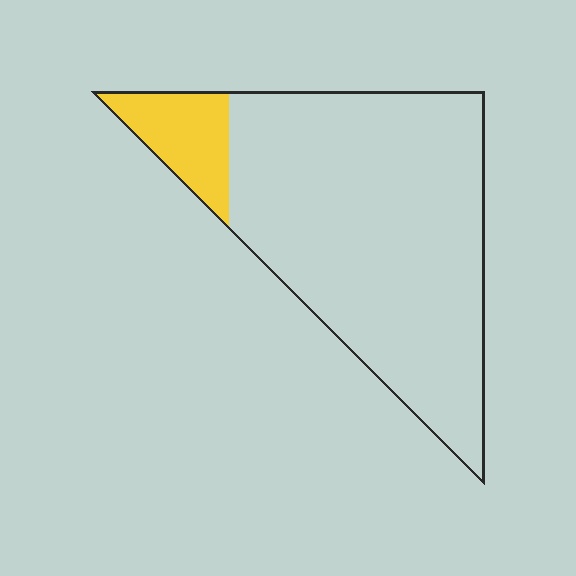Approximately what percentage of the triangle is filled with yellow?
Approximately 10%.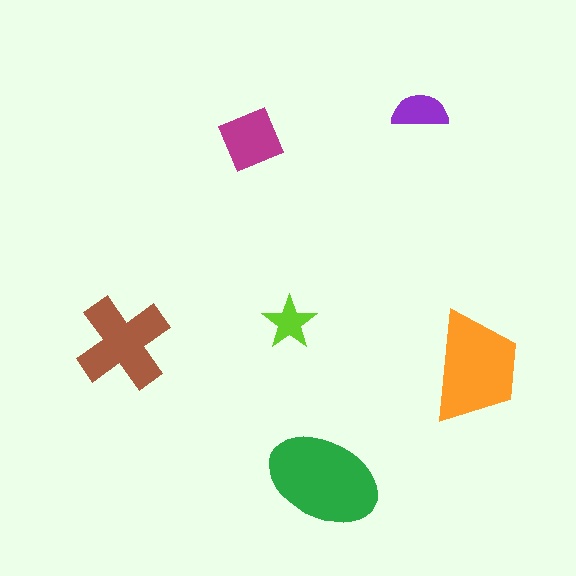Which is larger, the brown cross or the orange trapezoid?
The orange trapezoid.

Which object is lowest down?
The green ellipse is bottommost.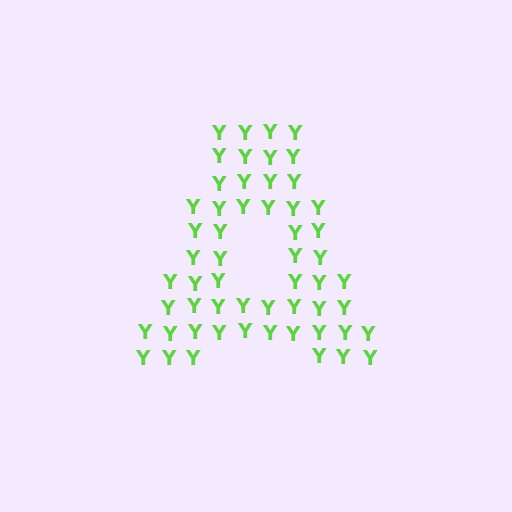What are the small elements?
The small elements are letter Y's.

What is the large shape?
The large shape is the letter A.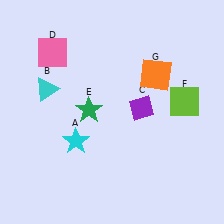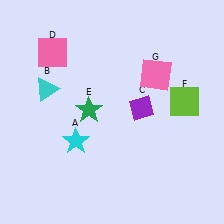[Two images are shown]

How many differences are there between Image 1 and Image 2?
There is 1 difference between the two images.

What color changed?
The square (G) changed from orange in Image 1 to pink in Image 2.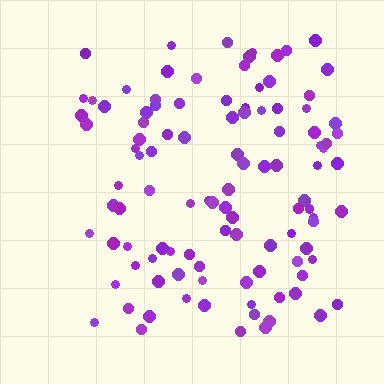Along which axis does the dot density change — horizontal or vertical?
Horizontal.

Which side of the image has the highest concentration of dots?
The right.